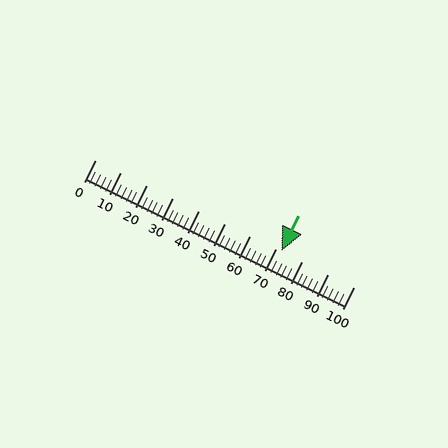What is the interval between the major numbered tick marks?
The major tick marks are spaced 10 units apart.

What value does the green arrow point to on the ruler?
The green arrow points to approximately 72.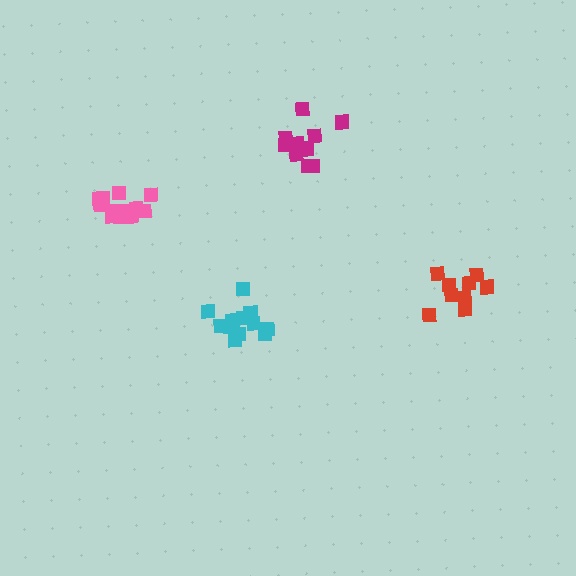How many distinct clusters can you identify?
There are 4 distinct clusters.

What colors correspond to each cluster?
The clusters are colored: red, pink, magenta, cyan.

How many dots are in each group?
Group 1: 9 dots, Group 2: 14 dots, Group 3: 12 dots, Group 4: 12 dots (47 total).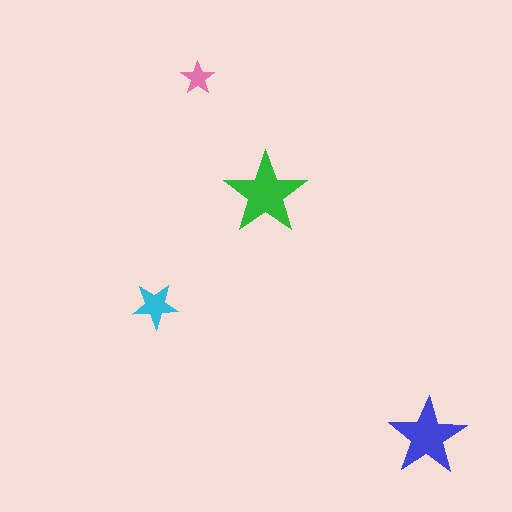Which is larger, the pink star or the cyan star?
The cyan one.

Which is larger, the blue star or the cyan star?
The blue one.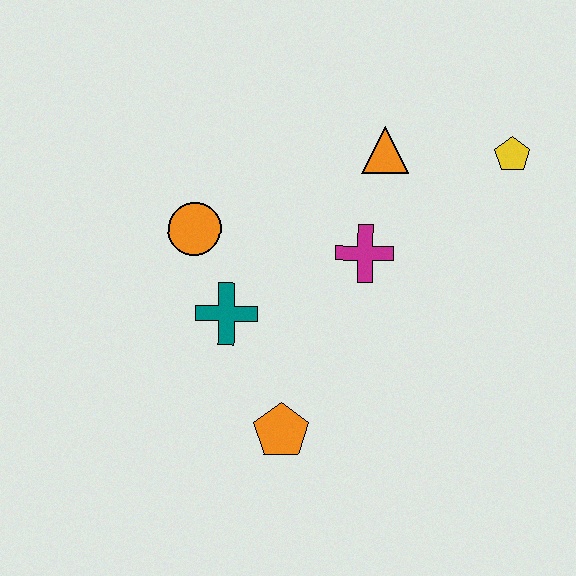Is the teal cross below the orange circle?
Yes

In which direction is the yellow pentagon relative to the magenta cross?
The yellow pentagon is to the right of the magenta cross.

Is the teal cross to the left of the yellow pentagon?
Yes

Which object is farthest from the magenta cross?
The orange pentagon is farthest from the magenta cross.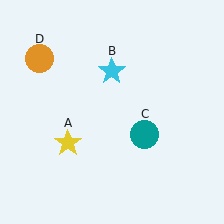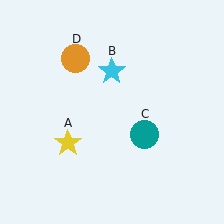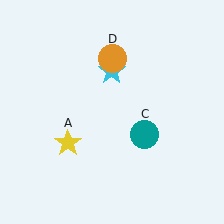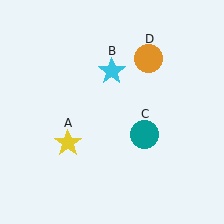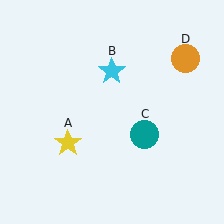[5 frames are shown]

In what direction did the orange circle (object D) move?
The orange circle (object D) moved right.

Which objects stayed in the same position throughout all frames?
Yellow star (object A) and cyan star (object B) and teal circle (object C) remained stationary.